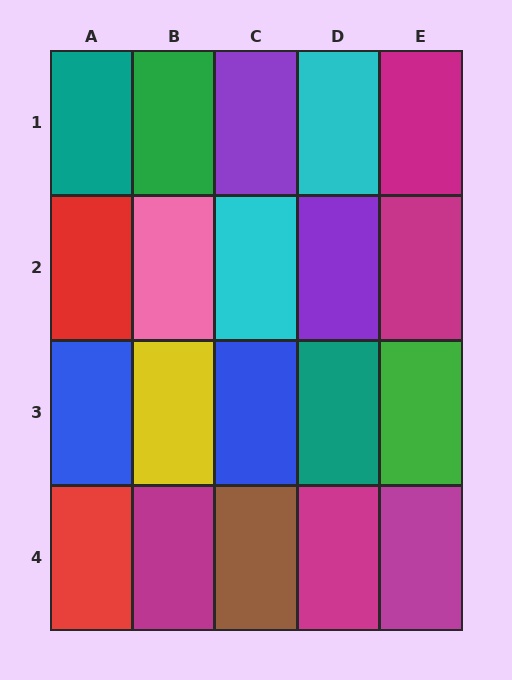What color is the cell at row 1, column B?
Green.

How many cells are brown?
1 cell is brown.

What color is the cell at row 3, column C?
Blue.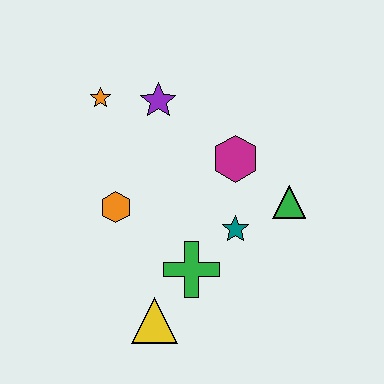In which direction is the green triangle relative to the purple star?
The green triangle is to the right of the purple star.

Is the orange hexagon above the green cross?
Yes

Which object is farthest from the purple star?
The yellow triangle is farthest from the purple star.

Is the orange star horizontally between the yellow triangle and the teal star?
No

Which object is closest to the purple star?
The orange star is closest to the purple star.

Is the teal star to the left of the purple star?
No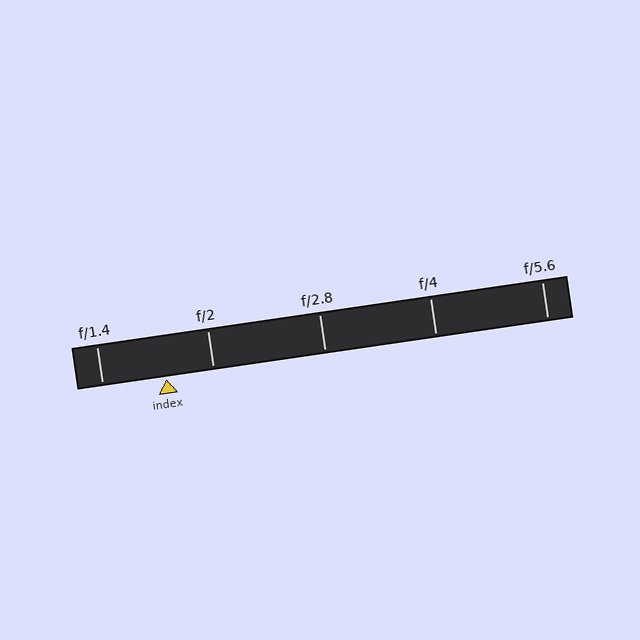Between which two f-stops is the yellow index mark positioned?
The index mark is between f/1.4 and f/2.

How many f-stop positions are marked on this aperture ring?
There are 5 f-stop positions marked.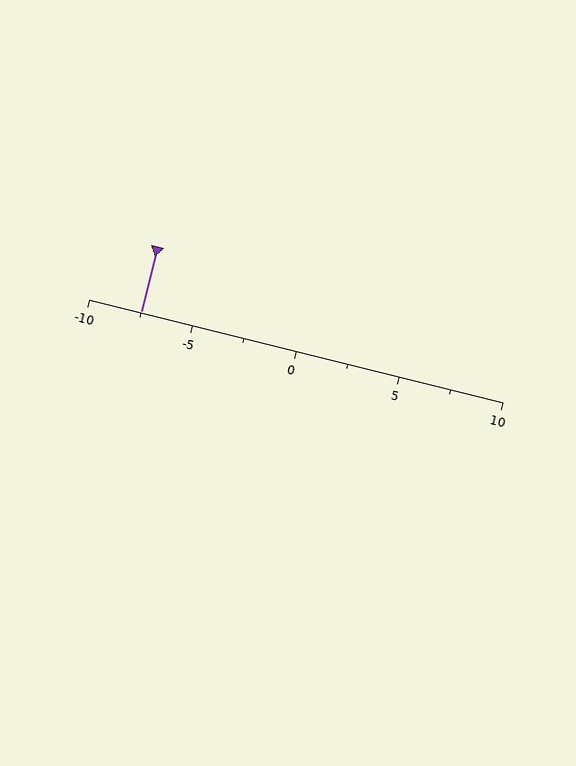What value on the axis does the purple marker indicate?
The marker indicates approximately -7.5.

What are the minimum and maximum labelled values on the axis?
The axis runs from -10 to 10.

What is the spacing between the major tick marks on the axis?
The major ticks are spaced 5 apart.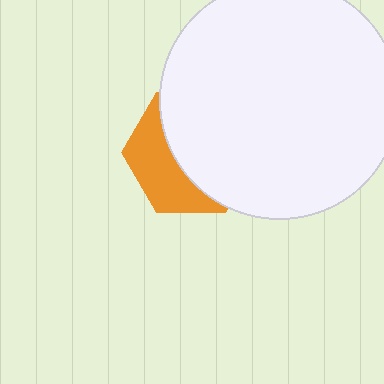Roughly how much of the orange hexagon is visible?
A small part of it is visible (roughly 39%).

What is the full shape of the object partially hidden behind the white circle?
The partially hidden object is an orange hexagon.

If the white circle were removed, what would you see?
You would see the complete orange hexagon.